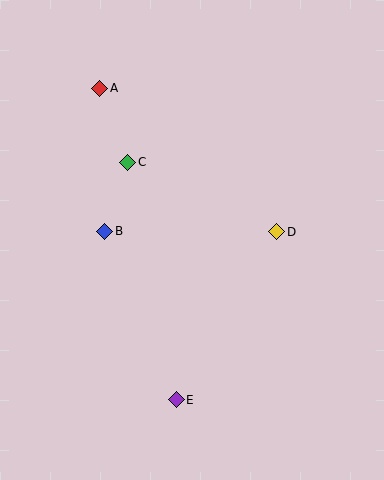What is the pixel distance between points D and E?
The distance between D and E is 196 pixels.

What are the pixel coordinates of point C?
Point C is at (128, 162).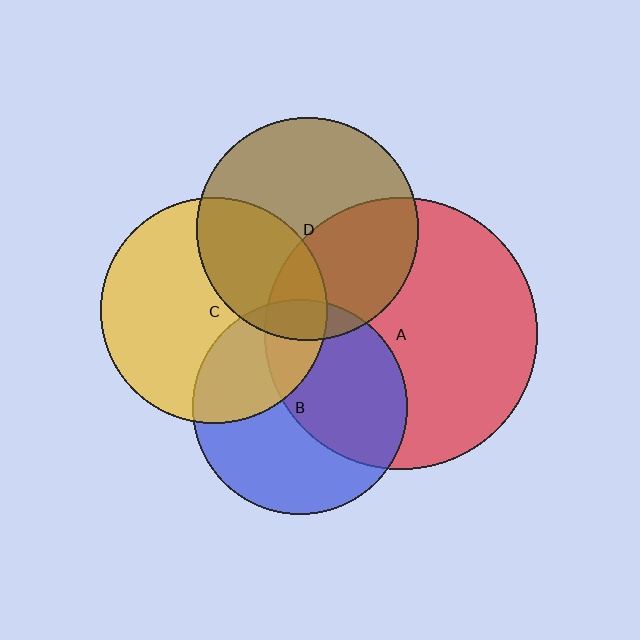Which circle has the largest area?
Circle A (red).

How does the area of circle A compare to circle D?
Approximately 1.5 times.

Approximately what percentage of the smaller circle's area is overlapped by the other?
Approximately 10%.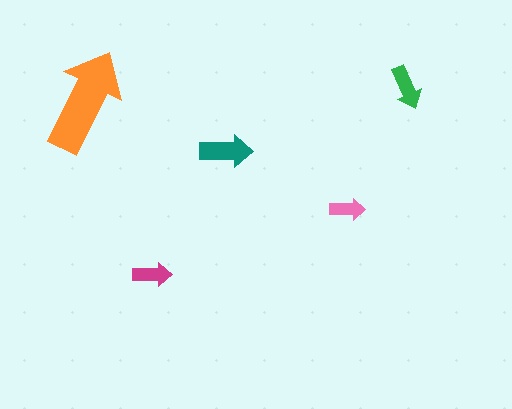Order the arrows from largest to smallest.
the orange one, the teal one, the green one, the magenta one, the pink one.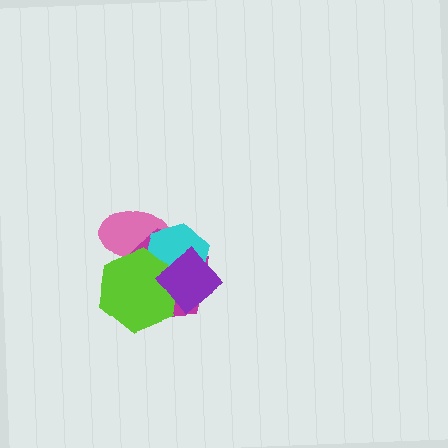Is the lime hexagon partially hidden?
Yes, it is partially covered by another shape.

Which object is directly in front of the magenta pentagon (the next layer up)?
The cyan hexagon is directly in front of the magenta pentagon.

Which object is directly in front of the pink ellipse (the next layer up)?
The magenta pentagon is directly in front of the pink ellipse.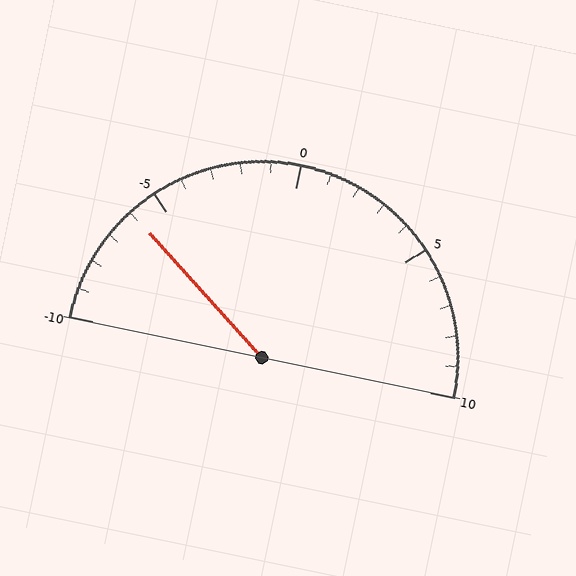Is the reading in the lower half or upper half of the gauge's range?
The reading is in the lower half of the range (-10 to 10).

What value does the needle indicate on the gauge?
The needle indicates approximately -6.